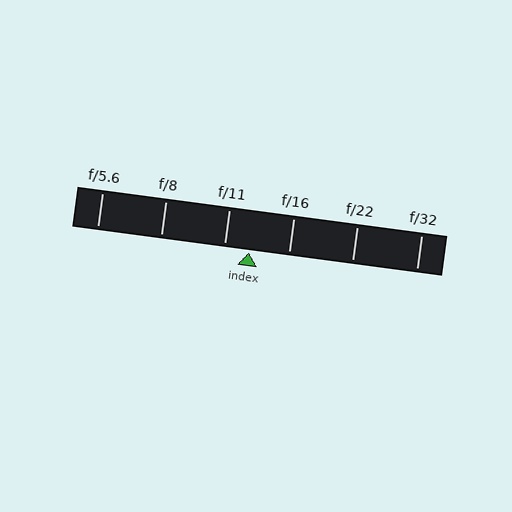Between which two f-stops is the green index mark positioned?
The index mark is between f/11 and f/16.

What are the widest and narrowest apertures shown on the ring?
The widest aperture shown is f/5.6 and the narrowest is f/32.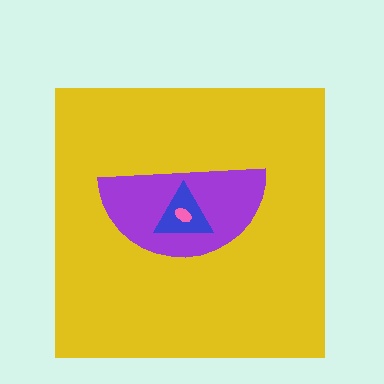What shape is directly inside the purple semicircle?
The blue triangle.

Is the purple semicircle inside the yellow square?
Yes.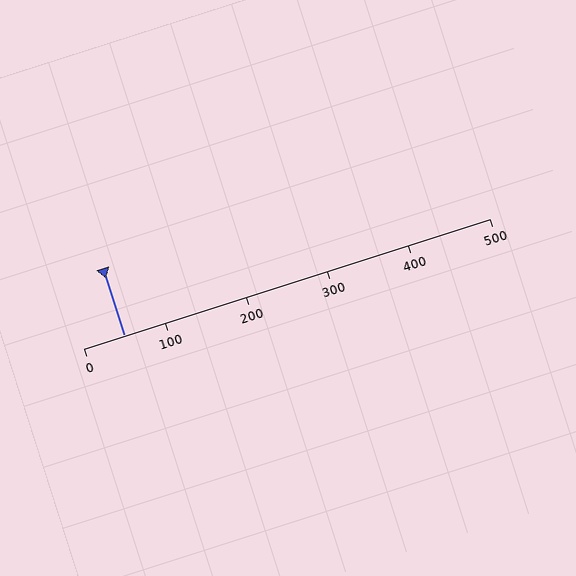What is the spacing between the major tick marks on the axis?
The major ticks are spaced 100 apart.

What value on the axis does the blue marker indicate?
The marker indicates approximately 50.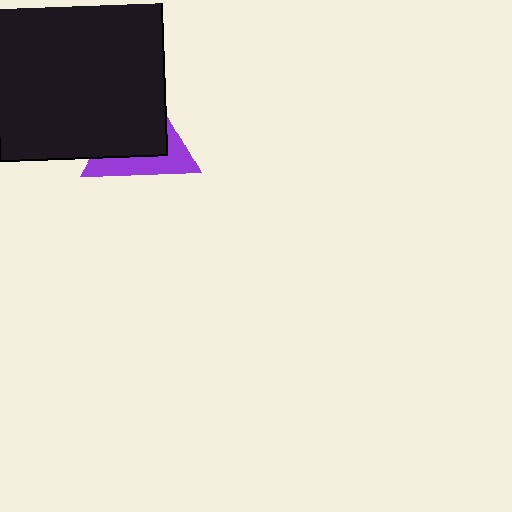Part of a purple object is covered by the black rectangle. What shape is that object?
It is a triangle.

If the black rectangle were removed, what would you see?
You would see the complete purple triangle.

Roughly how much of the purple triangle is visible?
A small part of it is visible (roughly 38%).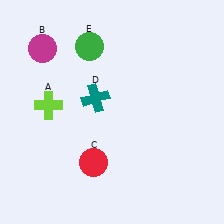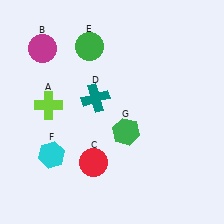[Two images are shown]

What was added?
A cyan hexagon (F), a green hexagon (G) were added in Image 2.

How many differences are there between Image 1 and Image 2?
There are 2 differences between the two images.